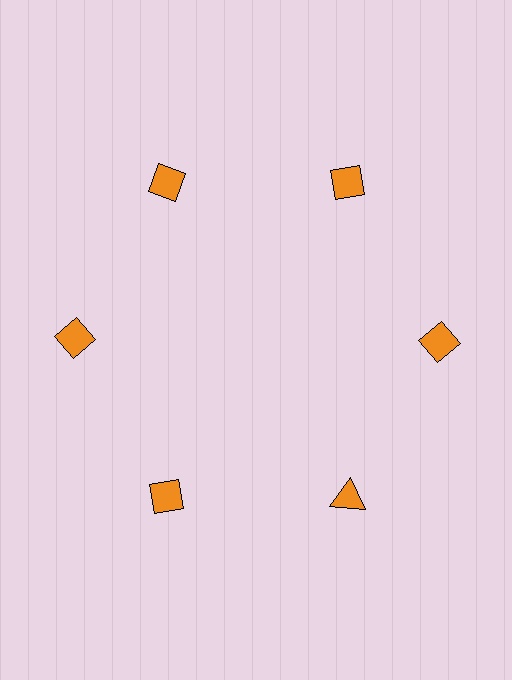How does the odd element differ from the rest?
It has a different shape: triangle instead of diamond.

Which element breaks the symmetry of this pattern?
The orange triangle at roughly the 5 o'clock position breaks the symmetry. All other shapes are orange diamonds.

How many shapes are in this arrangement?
There are 6 shapes arranged in a ring pattern.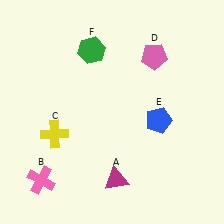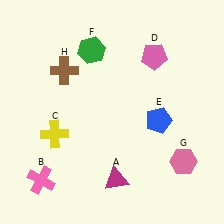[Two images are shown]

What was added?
A pink hexagon (G), a brown cross (H) were added in Image 2.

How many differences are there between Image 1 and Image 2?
There are 2 differences between the two images.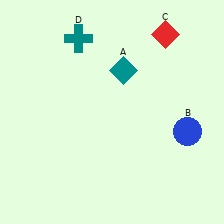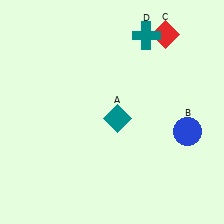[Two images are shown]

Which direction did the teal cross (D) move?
The teal cross (D) moved right.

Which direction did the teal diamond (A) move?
The teal diamond (A) moved down.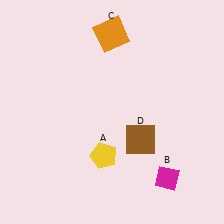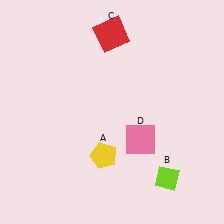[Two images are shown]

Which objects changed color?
B changed from magenta to lime. C changed from orange to red. D changed from brown to pink.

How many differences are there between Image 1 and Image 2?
There are 3 differences between the two images.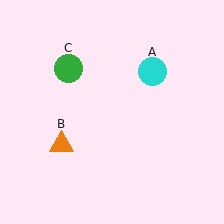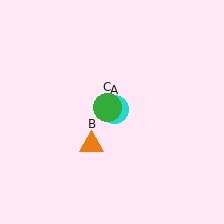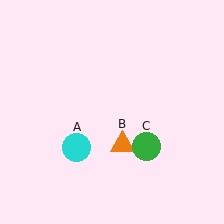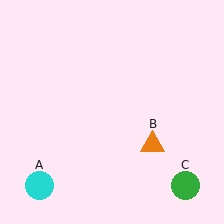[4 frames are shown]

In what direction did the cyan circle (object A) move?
The cyan circle (object A) moved down and to the left.